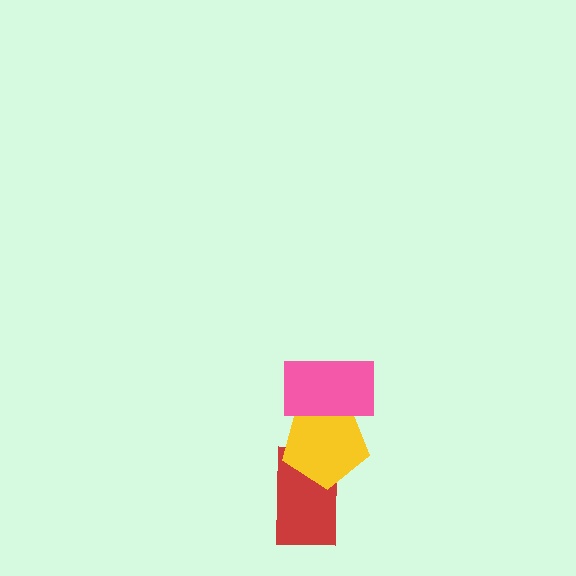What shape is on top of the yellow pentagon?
The pink rectangle is on top of the yellow pentagon.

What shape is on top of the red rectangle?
The yellow pentagon is on top of the red rectangle.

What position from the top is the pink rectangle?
The pink rectangle is 1st from the top.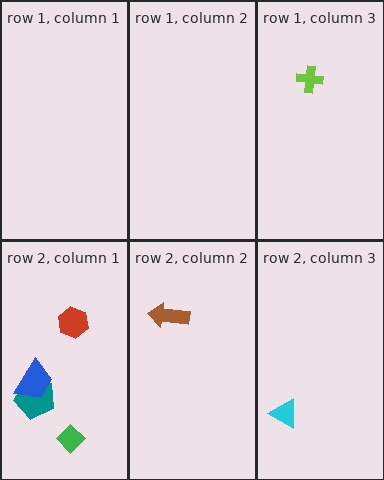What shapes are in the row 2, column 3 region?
The cyan triangle.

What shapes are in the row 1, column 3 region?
The lime cross.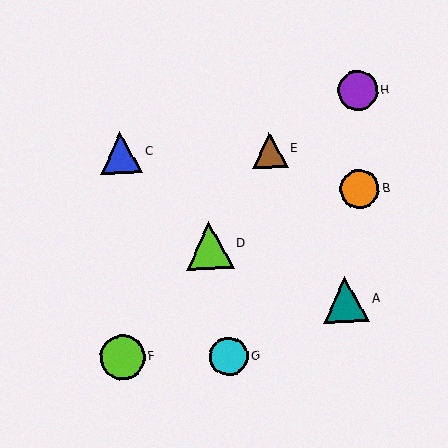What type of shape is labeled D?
Shape D is a lime triangle.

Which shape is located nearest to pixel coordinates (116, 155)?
The blue triangle (labeled C) at (121, 153) is nearest to that location.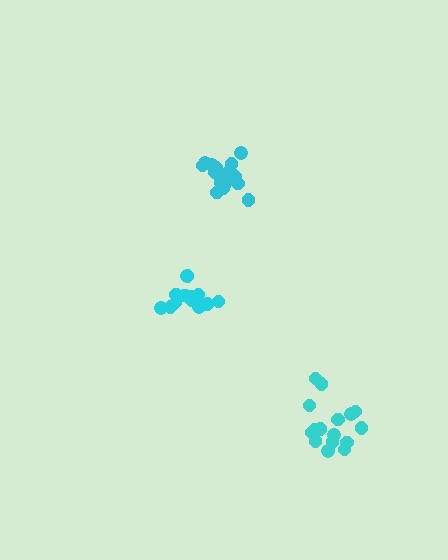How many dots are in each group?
Group 1: 19 dots, Group 2: 15 dots, Group 3: 17 dots (51 total).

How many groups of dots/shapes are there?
There are 3 groups.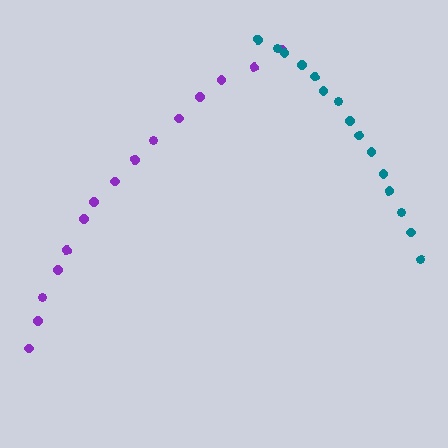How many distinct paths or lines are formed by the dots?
There are 2 distinct paths.